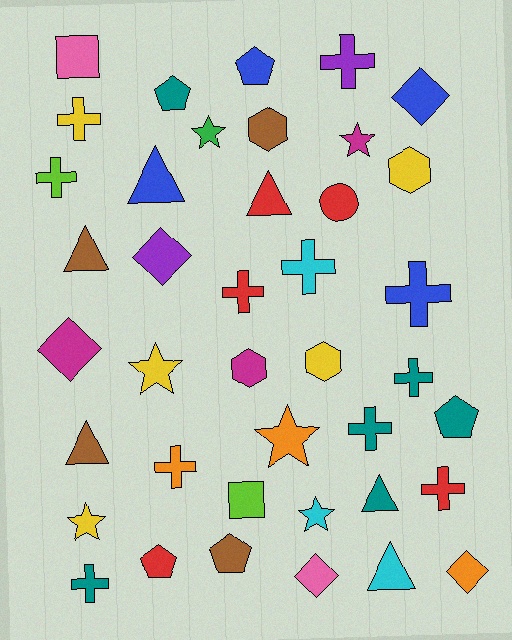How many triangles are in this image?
There are 6 triangles.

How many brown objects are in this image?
There are 4 brown objects.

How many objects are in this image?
There are 40 objects.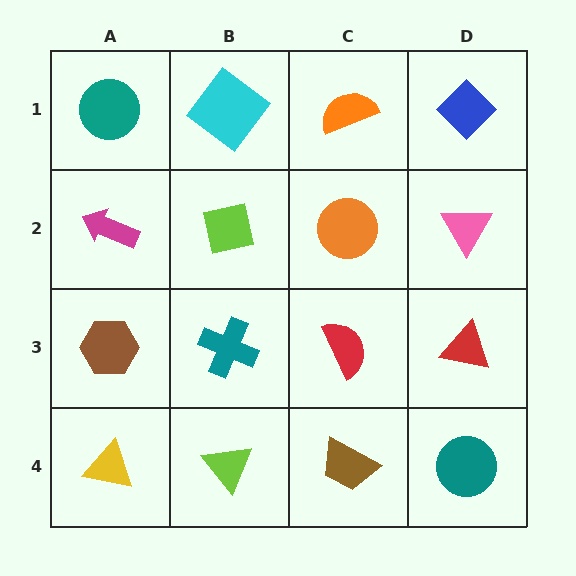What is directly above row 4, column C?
A red semicircle.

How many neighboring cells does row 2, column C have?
4.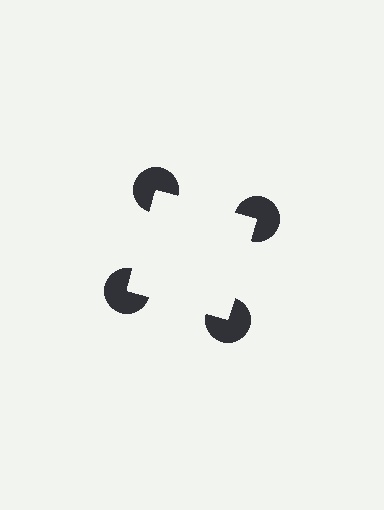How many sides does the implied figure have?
4 sides.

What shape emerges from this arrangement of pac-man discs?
An illusory square — its edges are inferred from the aligned wedge cuts in the pac-man discs, not physically drawn.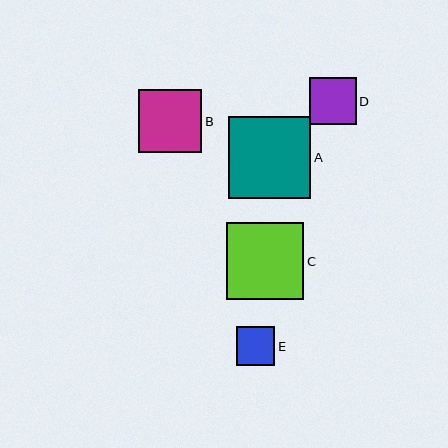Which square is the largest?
Square A is the largest with a size of approximately 82 pixels.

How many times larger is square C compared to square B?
Square C is approximately 1.2 times the size of square B.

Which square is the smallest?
Square E is the smallest with a size of approximately 38 pixels.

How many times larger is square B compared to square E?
Square B is approximately 1.6 times the size of square E.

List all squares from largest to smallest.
From largest to smallest: A, C, B, D, E.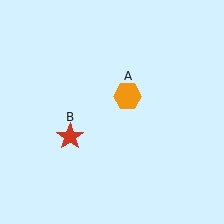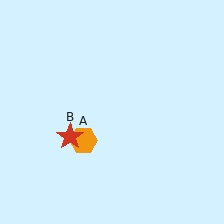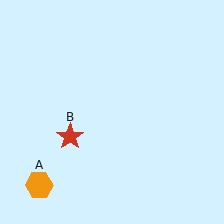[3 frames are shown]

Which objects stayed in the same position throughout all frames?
Red star (object B) remained stationary.